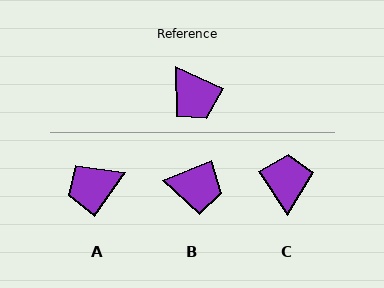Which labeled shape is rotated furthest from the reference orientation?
C, about 149 degrees away.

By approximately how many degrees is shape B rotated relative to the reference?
Approximately 47 degrees counter-clockwise.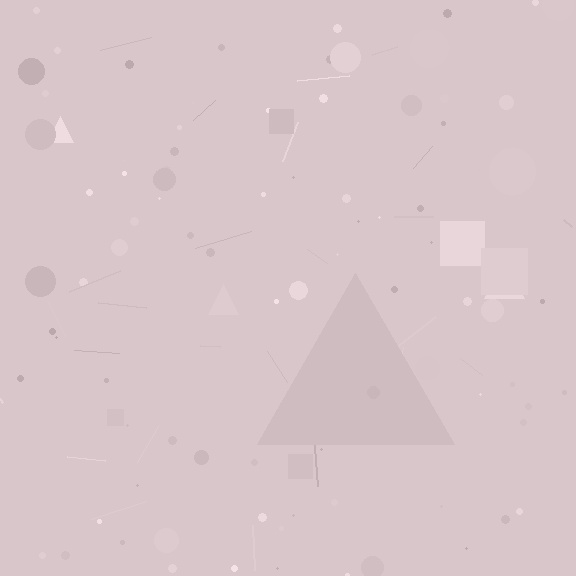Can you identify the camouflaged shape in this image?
The camouflaged shape is a triangle.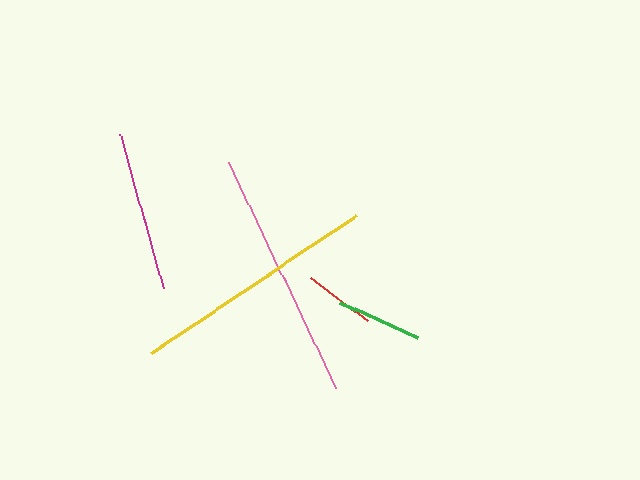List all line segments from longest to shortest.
From longest to shortest: pink, yellow, magenta, green, red.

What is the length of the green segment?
The green segment is approximately 87 pixels long.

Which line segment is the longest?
The pink line is the longest at approximately 249 pixels.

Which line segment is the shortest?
The red line is the shortest at approximately 72 pixels.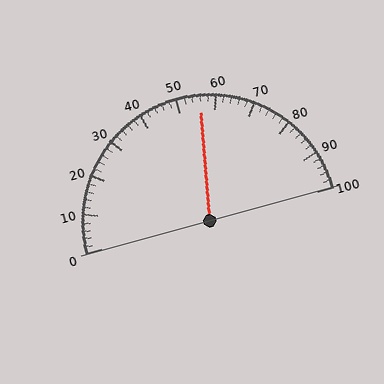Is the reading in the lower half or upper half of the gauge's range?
The reading is in the upper half of the range (0 to 100).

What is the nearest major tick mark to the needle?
The nearest major tick mark is 60.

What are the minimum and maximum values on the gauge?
The gauge ranges from 0 to 100.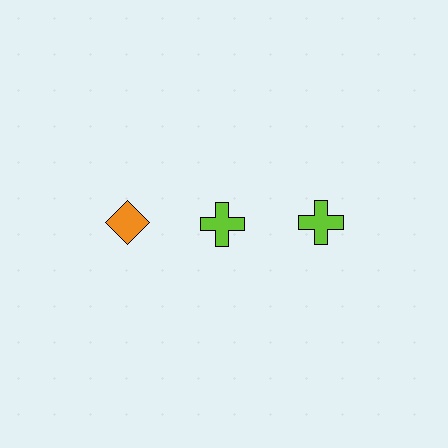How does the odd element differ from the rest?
It differs in both color (orange instead of lime) and shape (diamond instead of cross).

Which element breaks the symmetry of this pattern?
The orange diamond in the top row, leftmost column breaks the symmetry. All other shapes are lime crosses.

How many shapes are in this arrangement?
There are 3 shapes arranged in a grid pattern.